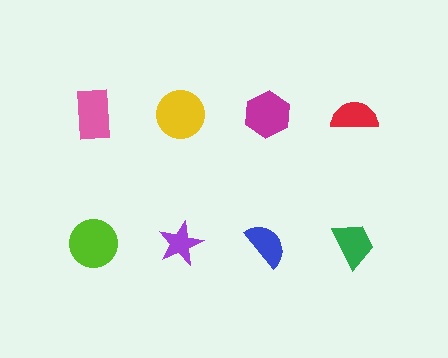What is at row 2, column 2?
A purple star.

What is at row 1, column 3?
A magenta hexagon.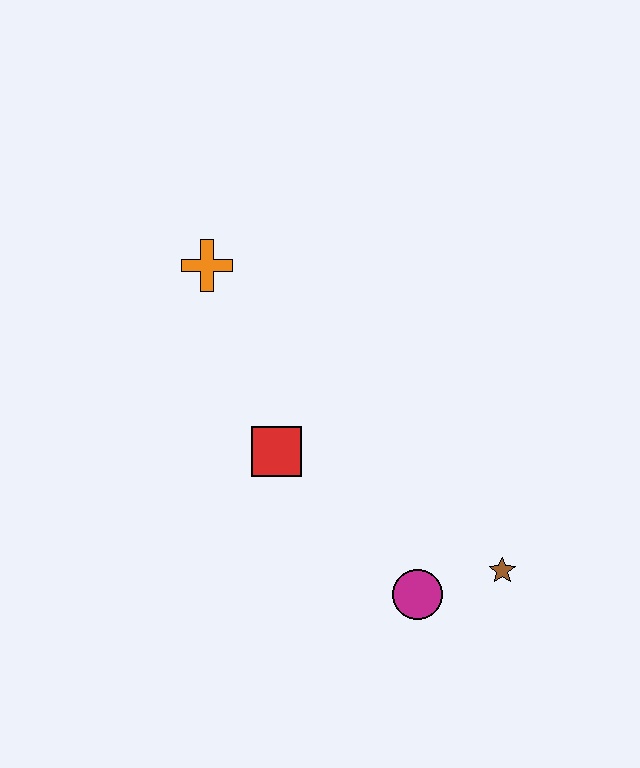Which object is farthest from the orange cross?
The brown star is farthest from the orange cross.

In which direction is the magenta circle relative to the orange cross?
The magenta circle is below the orange cross.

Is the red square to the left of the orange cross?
No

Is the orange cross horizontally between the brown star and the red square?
No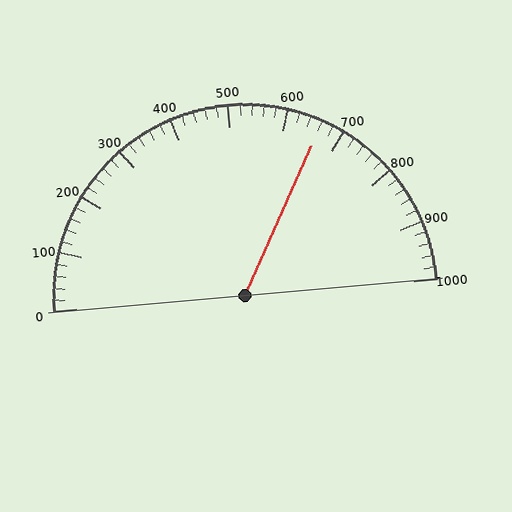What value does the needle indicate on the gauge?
The needle indicates approximately 660.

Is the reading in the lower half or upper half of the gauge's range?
The reading is in the upper half of the range (0 to 1000).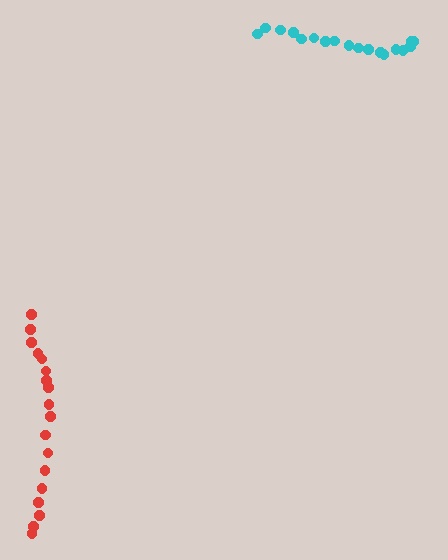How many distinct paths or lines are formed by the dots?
There are 2 distinct paths.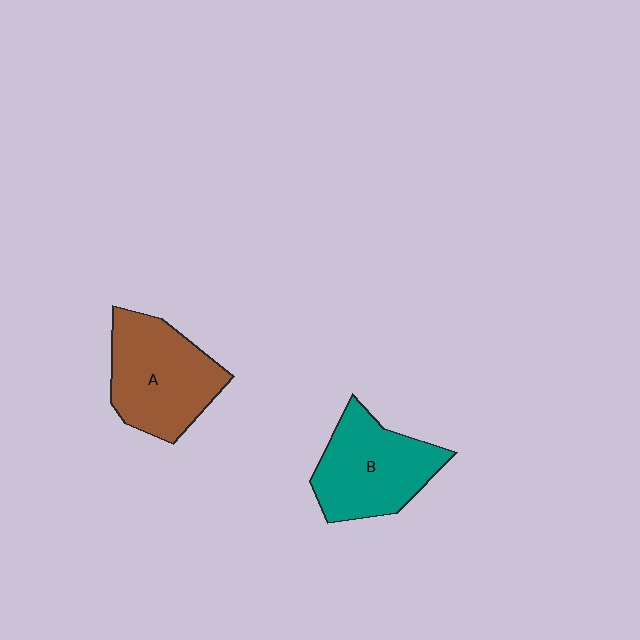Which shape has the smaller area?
Shape B (teal).